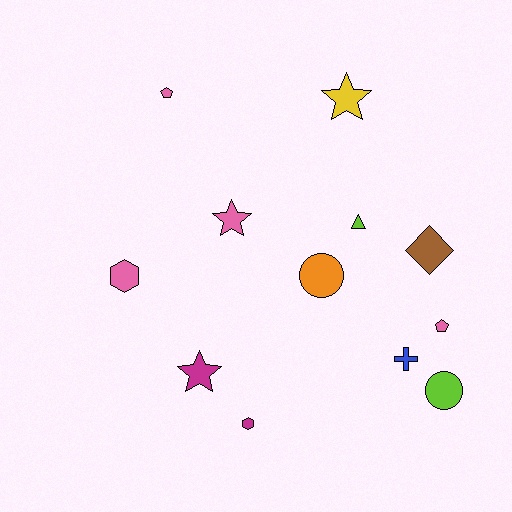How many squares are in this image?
There are no squares.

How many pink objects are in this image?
There are 4 pink objects.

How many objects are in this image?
There are 12 objects.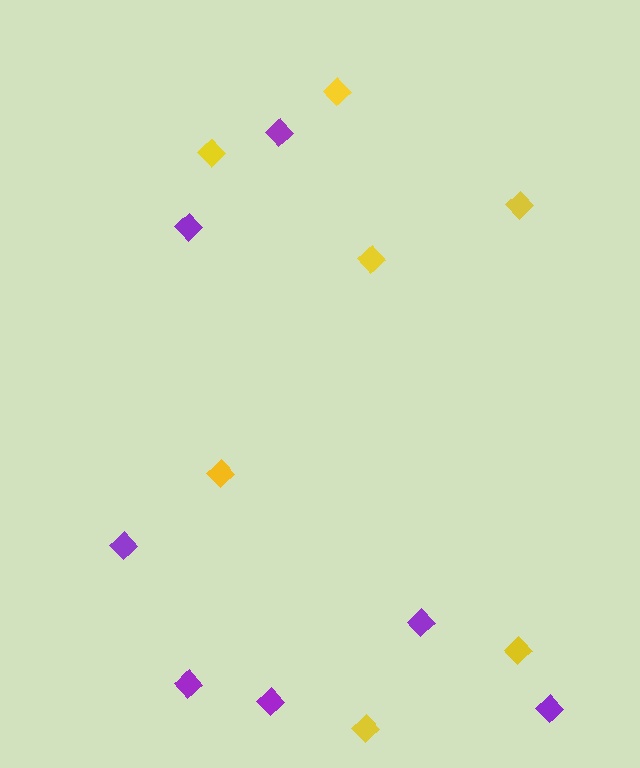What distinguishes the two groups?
There are 2 groups: one group of yellow diamonds (7) and one group of purple diamonds (7).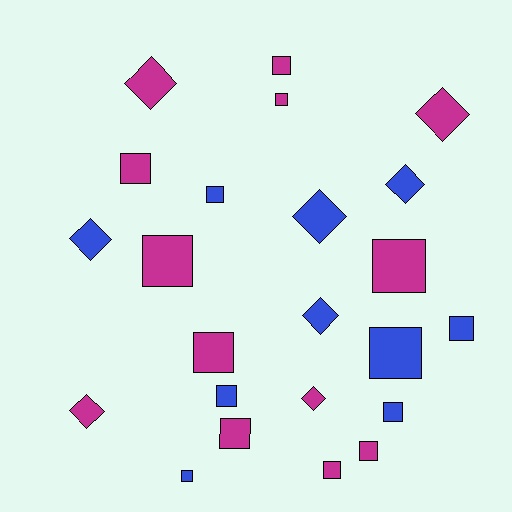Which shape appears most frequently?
Square, with 15 objects.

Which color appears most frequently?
Magenta, with 13 objects.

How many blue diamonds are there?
There are 4 blue diamonds.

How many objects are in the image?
There are 23 objects.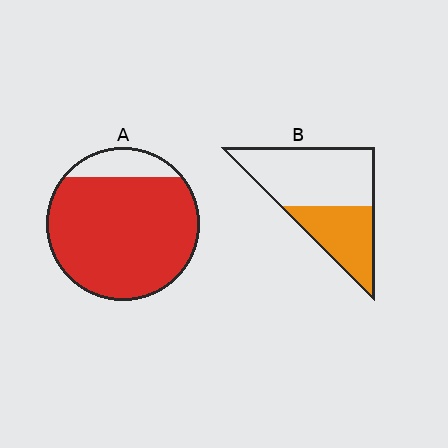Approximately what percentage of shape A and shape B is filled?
A is approximately 85% and B is approximately 40%.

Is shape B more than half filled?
No.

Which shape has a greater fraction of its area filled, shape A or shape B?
Shape A.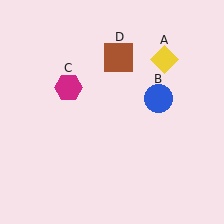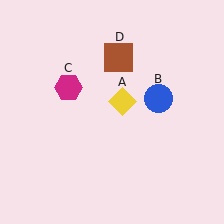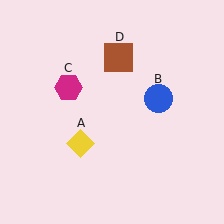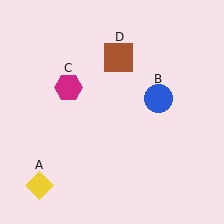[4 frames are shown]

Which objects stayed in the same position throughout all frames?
Blue circle (object B) and magenta hexagon (object C) and brown square (object D) remained stationary.